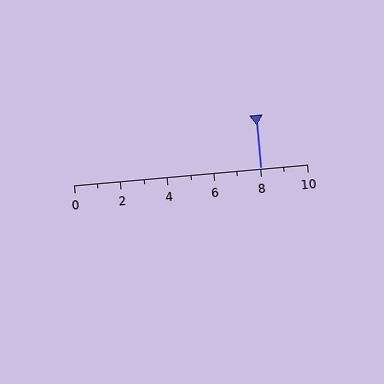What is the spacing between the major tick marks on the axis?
The major ticks are spaced 2 apart.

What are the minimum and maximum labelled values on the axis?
The axis runs from 0 to 10.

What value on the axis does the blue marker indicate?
The marker indicates approximately 8.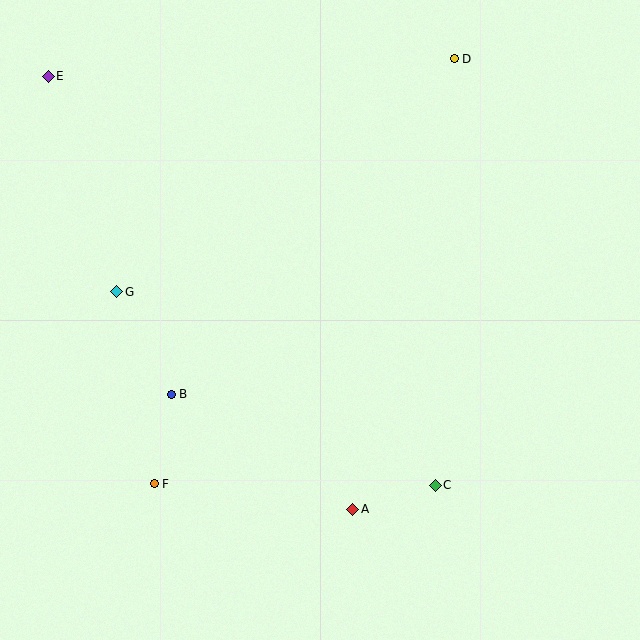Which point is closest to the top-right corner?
Point D is closest to the top-right corner.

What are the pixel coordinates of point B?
Point B is at (171, 394).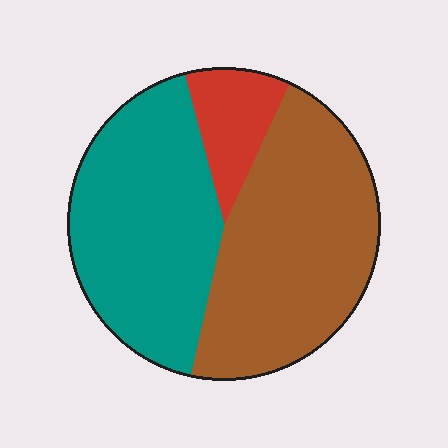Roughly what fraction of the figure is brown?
Brown covers roughly 45% of the figure.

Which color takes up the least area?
Red, at roughly 10%.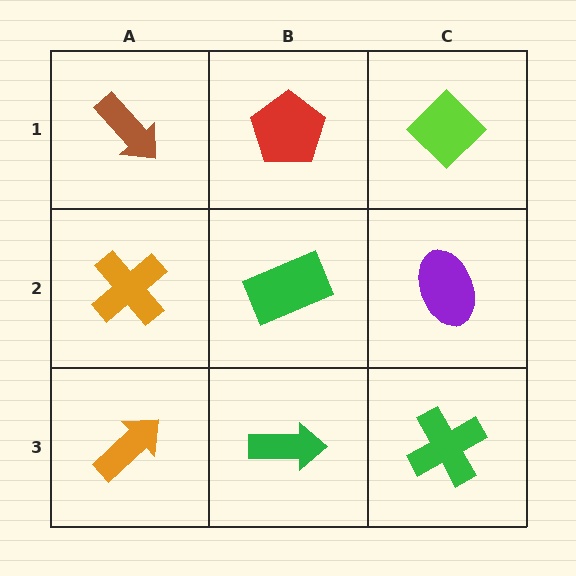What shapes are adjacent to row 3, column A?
An orange cross (row 2, column A), a green arrow (row 3, column B).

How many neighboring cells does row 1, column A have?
2.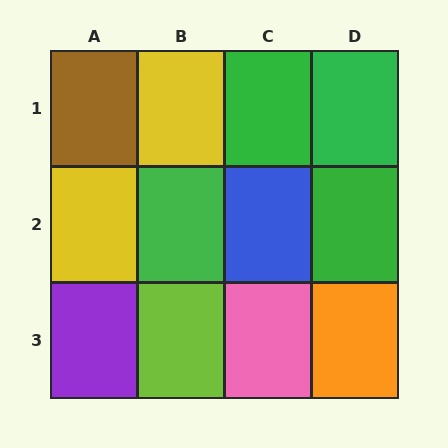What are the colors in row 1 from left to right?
Brown, yellow, green, green.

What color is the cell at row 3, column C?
Pink.